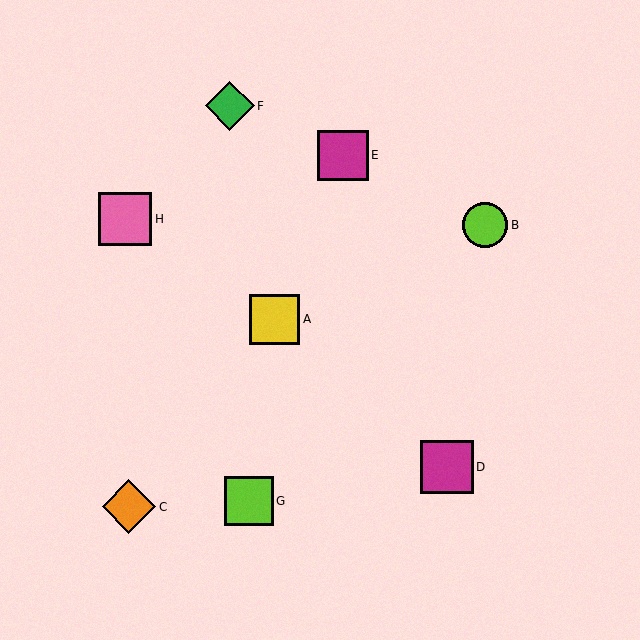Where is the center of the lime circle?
The center of the lime circle is at (485, 225).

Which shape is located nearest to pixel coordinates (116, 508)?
The orange diamond (labeled C) at (129, 507) is nearest to that location.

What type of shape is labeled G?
Shape G is a lime square.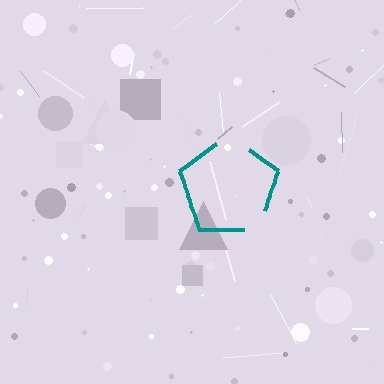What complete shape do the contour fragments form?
The contour fragments form a pentagon.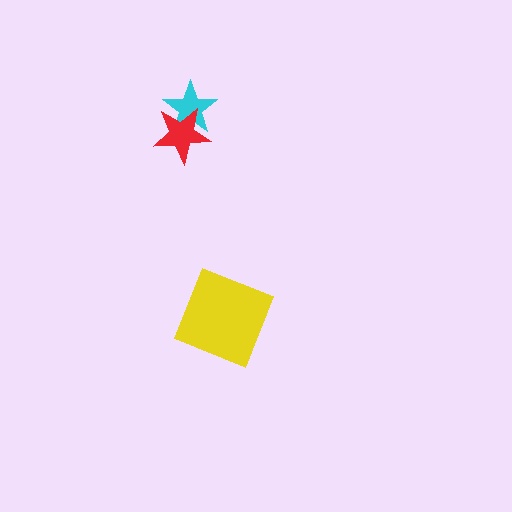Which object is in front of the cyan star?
The red star is in front of the cyan star.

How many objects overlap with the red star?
1 object overlaps with the red star.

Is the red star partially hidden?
No, no other shape covers it.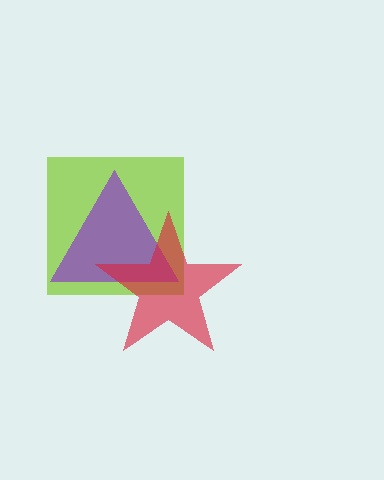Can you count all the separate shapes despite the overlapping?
Yes, there are 3 separate shapes.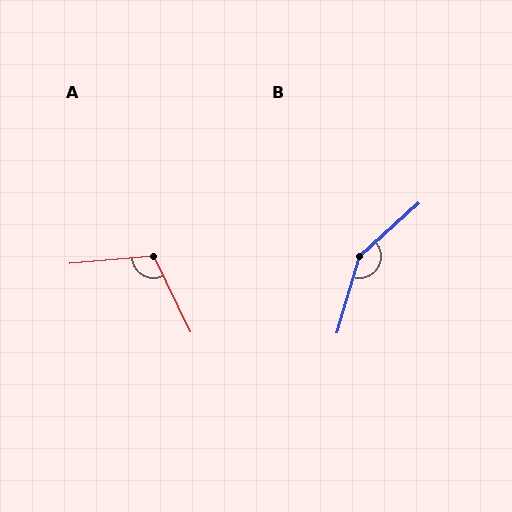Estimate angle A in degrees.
Approximately 111 degrees.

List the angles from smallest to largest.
A (111°), B (148°).